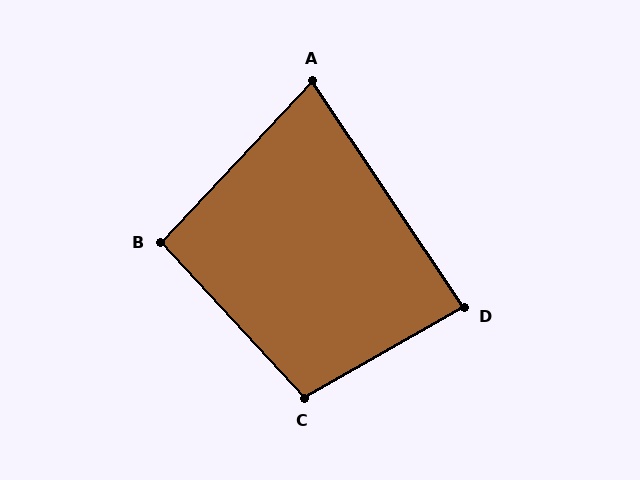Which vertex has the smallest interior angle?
A, at approximately 77 degrees.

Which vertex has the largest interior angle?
C, at approximately 103 degrees.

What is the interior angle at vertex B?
Approximately 94 degrees (approximately right).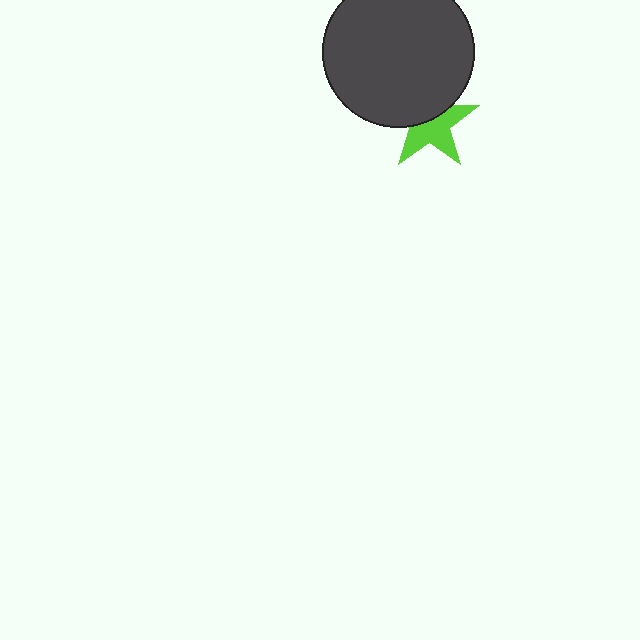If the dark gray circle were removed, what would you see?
You would see the complete lime star.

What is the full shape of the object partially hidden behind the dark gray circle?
The partially hidden object is a lime star.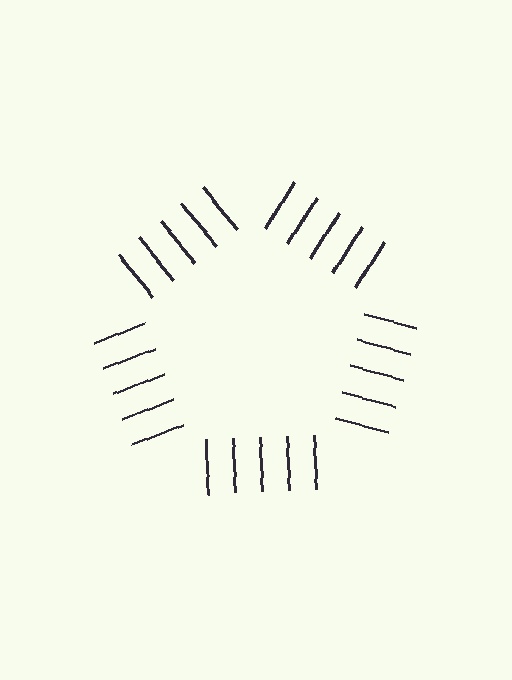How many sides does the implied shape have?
5 sides — the line-ends trace a pentagon.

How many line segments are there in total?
25 — 5 along each of the 5 edges.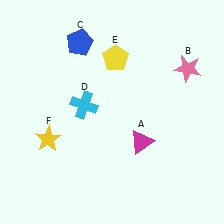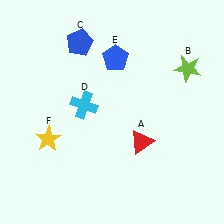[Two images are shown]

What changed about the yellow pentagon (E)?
In Image 1, E is yellow. In Image 2, it changed to blue.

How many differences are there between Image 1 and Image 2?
There are 3 differences between the two images.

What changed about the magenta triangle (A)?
In Image 1, A is magenta. In Image 2, it changed to red.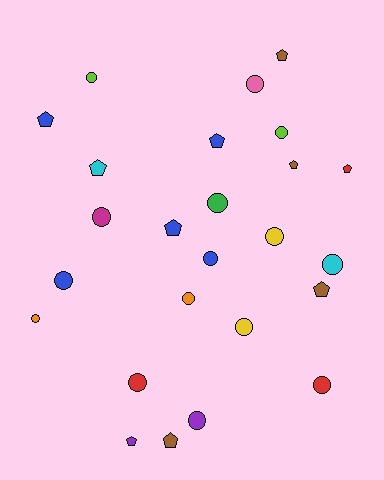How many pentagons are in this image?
There are 10 pentagons.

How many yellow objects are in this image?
There are 2 yellow objects.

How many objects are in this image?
There are 25 objects.